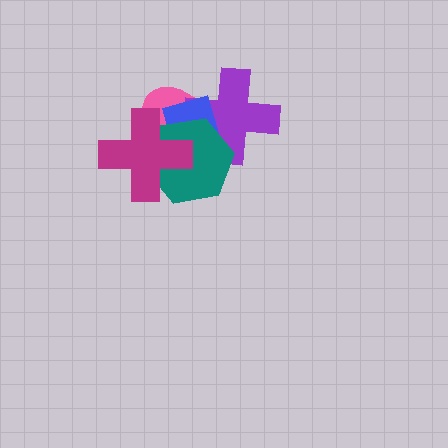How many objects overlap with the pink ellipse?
4 objects overlap with the pink ellipse.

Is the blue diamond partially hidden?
Yes, it is partially covered by another shape.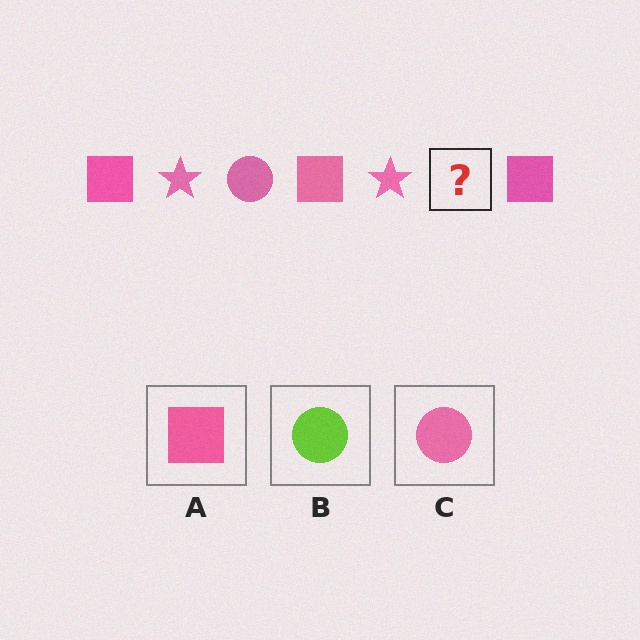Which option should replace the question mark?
Option C.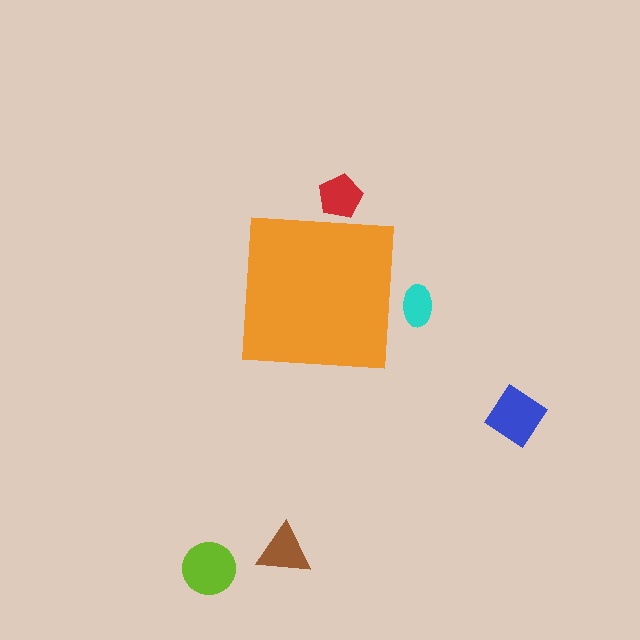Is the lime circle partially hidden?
No, the lime circle is fully visible.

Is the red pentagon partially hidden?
Yes, the red pentagon is partially hidden behind the orange square.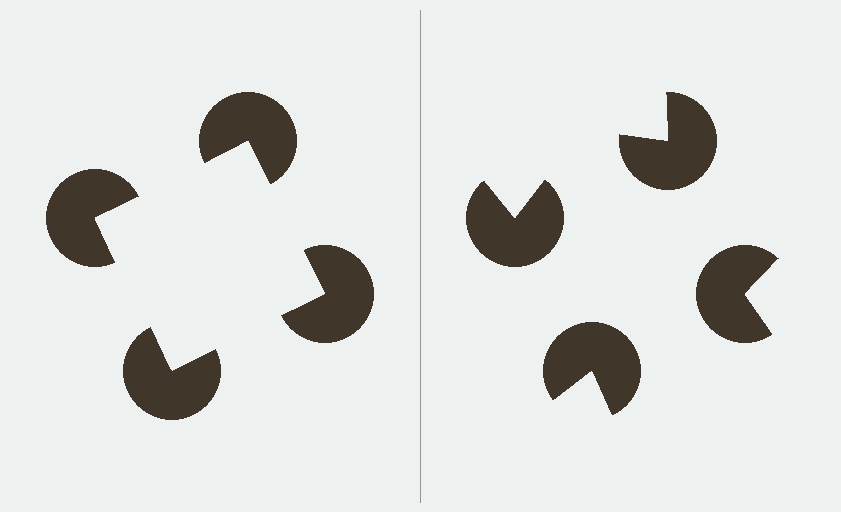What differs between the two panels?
The pac-man discs are positioned identically on both sides; only the wedge orientations differ. On the left they align to a square; on the right they are misaligned.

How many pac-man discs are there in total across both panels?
8 — 4 on each side.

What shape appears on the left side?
An illusory square.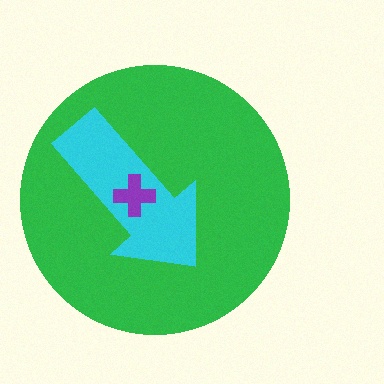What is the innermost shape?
The purple cross.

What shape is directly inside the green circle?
The cyan arrow.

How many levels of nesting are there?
3.